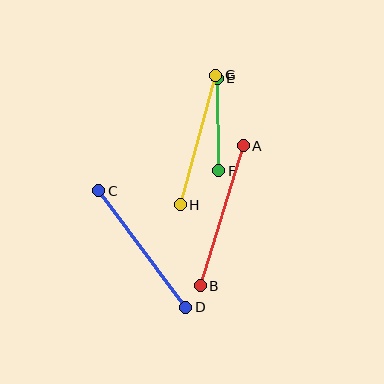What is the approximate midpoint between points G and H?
The midpoint is at approximately (198, 140) pixels.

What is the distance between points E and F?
The distance is approximately 93 pixels.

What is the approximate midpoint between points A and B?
The midpoint is at approximately (222, 216) pixels.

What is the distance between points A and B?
The distance is approximately 146 pixels.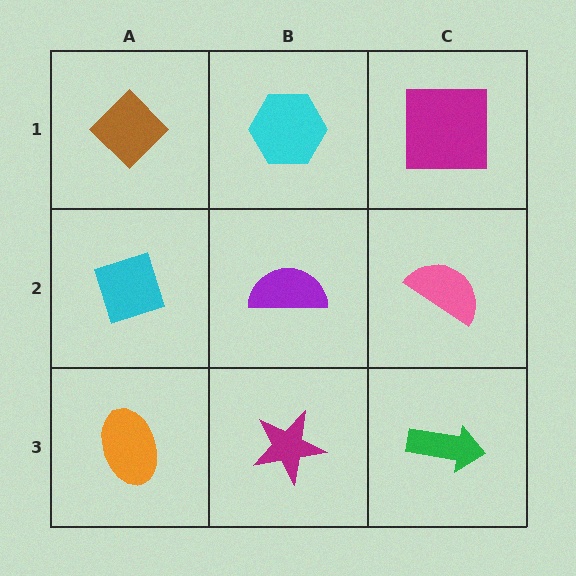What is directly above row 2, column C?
A magenta square.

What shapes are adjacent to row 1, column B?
A purple semicircle (row 2, column B), a brown diamond (row 1, column A), a magenta square (row 1, column C).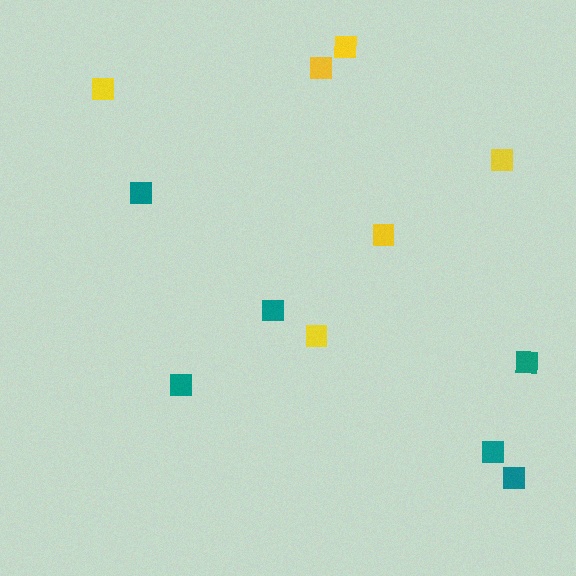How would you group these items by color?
There are 2 groups: one group of yellow squares (6) and one group of teal squares (6).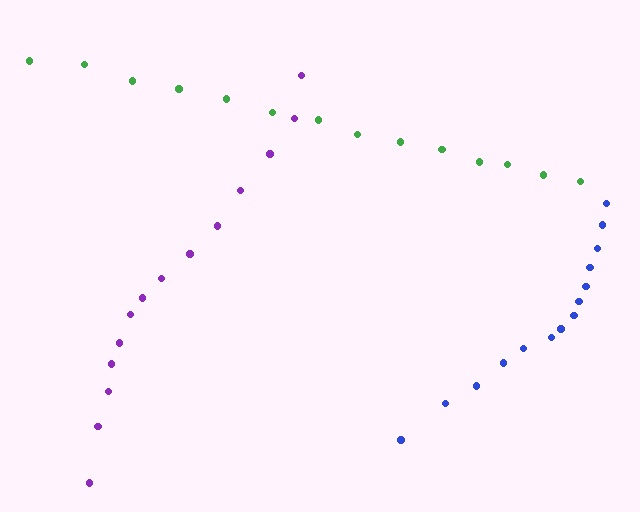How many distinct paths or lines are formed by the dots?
There are 3 distinct paths.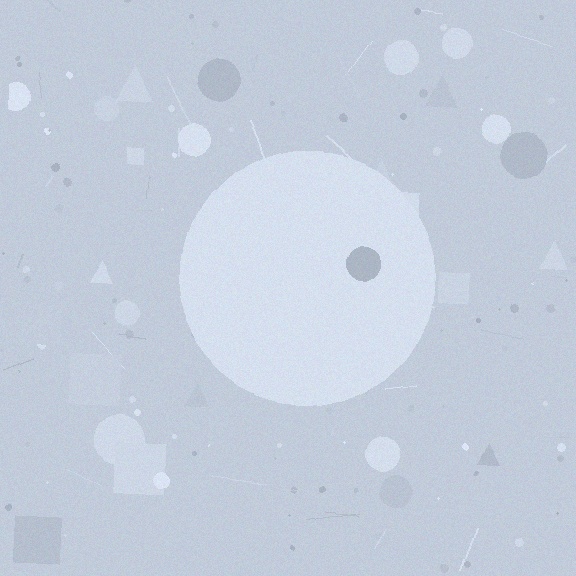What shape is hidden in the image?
A circle is hidden in the image.